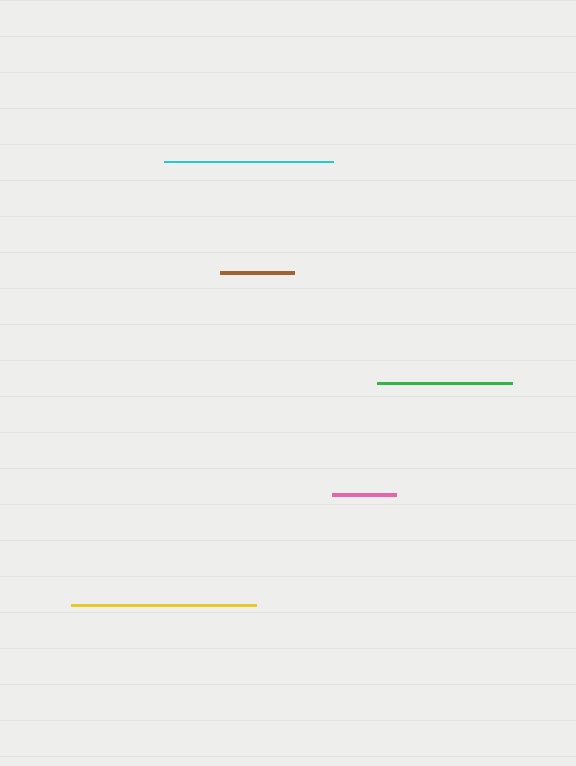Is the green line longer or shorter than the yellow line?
The yellow line is longer than the green line.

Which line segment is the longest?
The yellow line is the longest at approximately 185 pixels.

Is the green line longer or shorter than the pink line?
The green line is longer than the pink line.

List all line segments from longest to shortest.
From longest to shortest: yellow, cyan, green, brown, pink.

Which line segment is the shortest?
The pink line is the shortest at approximately 64 pixels.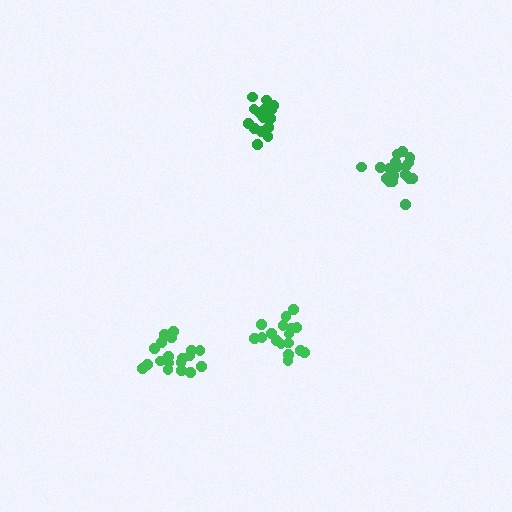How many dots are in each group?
Group 1: 16 dots, Group 2: 19 dots, Group 3: 18 dots, Group 4: 17 dots (70 total).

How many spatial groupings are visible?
There are 4 spatial groupings.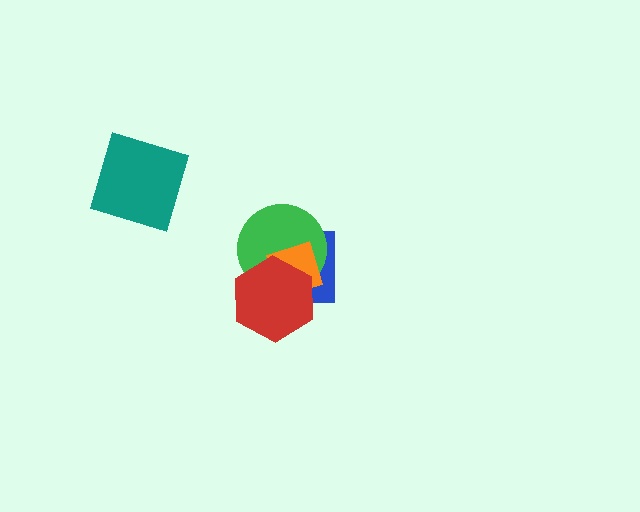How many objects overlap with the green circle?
3 objects overlap with the green circle.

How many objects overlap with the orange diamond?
3 objects overlap with the orange diamond.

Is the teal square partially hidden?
No, no other shape covers it.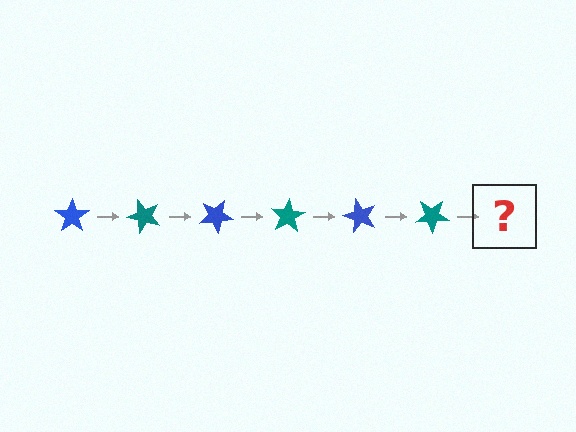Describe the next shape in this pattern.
It should be a blue star, rotated 300 degrees from the start.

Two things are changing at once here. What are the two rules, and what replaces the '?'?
The two rules are that it rotates 50 degrees each step and the color cycles through blue and teal. The '?' should be a blue star, rotated 300 degrees from the start.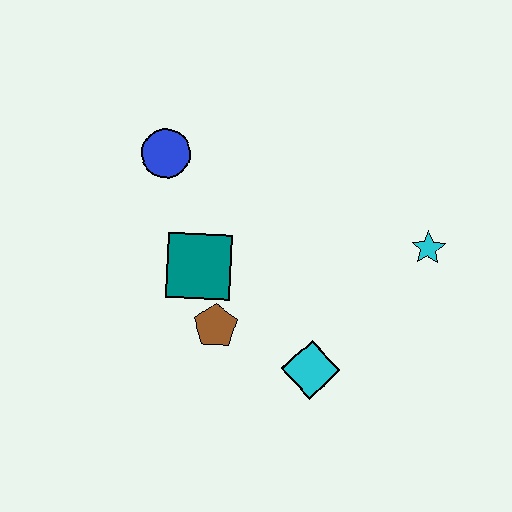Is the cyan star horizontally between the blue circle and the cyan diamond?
No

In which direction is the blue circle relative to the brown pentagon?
The blue circle is above the brown pentagon.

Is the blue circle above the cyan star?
Yes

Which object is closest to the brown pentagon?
The teal square is closest to the brown pentagon.